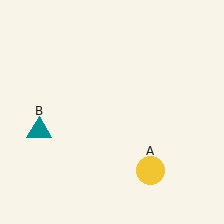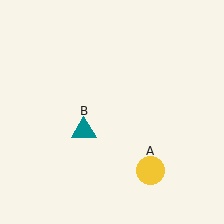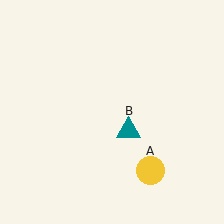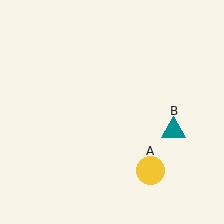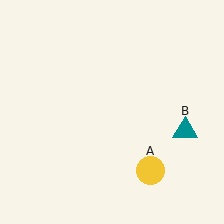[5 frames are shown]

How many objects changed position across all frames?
1 object changed position: teal triangle (object B).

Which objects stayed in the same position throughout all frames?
Yellow circle (object A) remained stationary.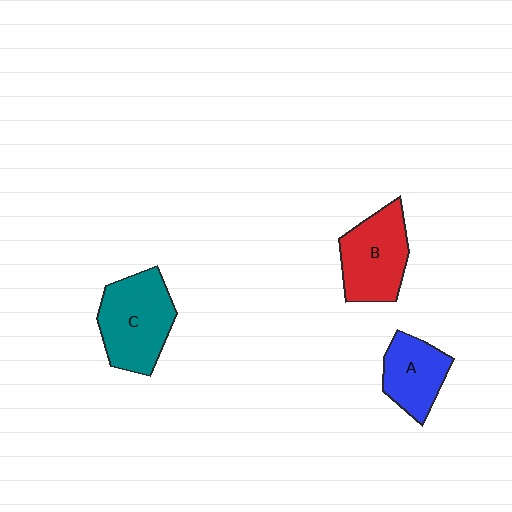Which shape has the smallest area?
Shape A (blue).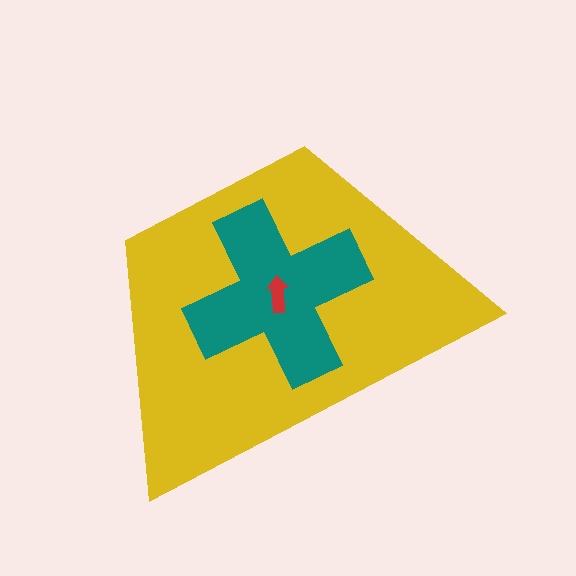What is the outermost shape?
The yellow trapezoid.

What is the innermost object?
The red arrow.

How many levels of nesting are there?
3.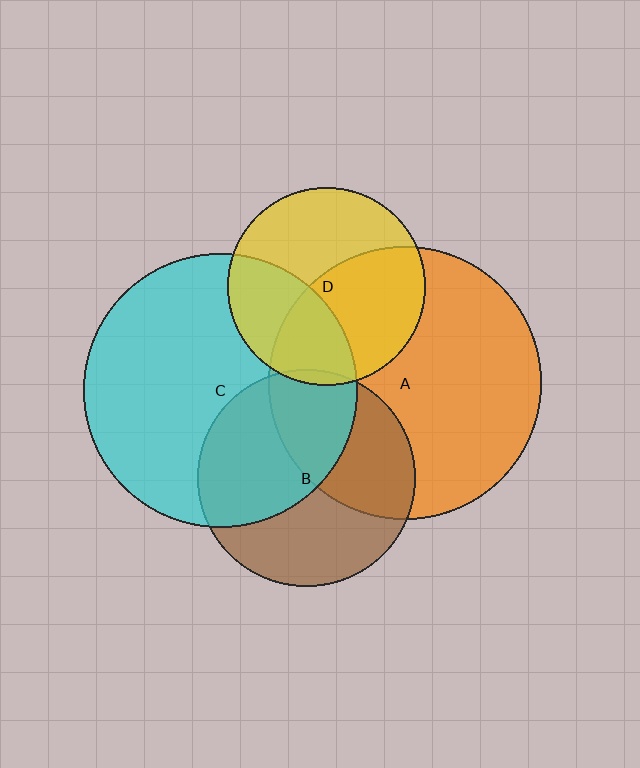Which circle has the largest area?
Circle C (cyan).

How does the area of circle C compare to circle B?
Approximately 1.6 times.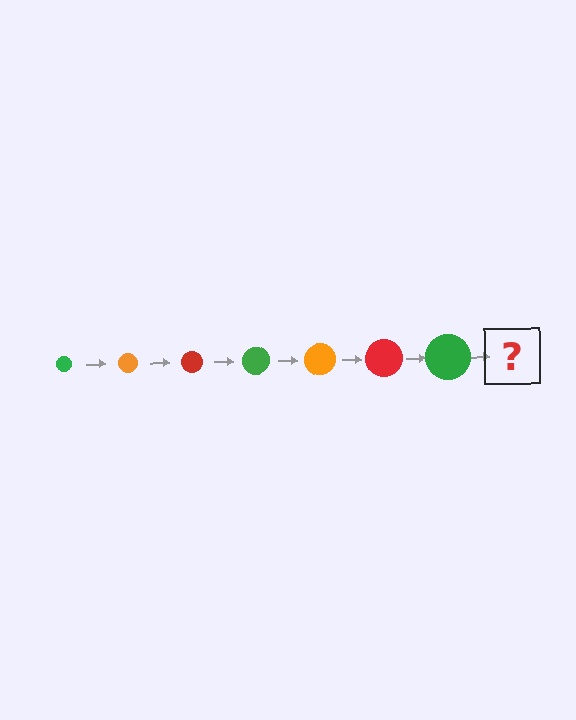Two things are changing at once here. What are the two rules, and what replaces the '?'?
The two rules are that the circle grows larger each step and the color cycles through green, orange, and red. The '?' should be an orange circle, larger than the previous one.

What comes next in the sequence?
The next element should be an orange circle, larger than the previous one.